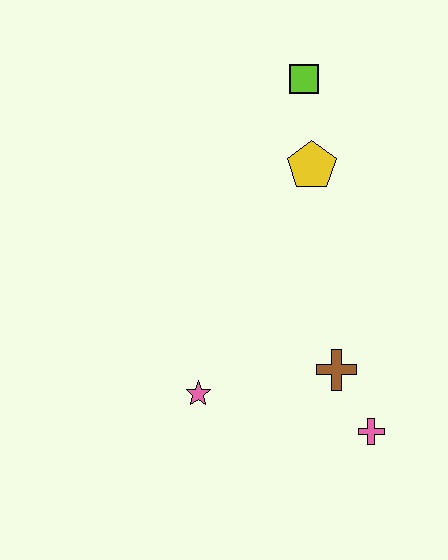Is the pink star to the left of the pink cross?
Yes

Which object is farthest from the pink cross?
The lime square is farthest from the pink cross.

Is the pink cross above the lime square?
No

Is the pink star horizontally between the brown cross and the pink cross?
No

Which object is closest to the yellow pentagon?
The lime square is closest to the yellow pentagon.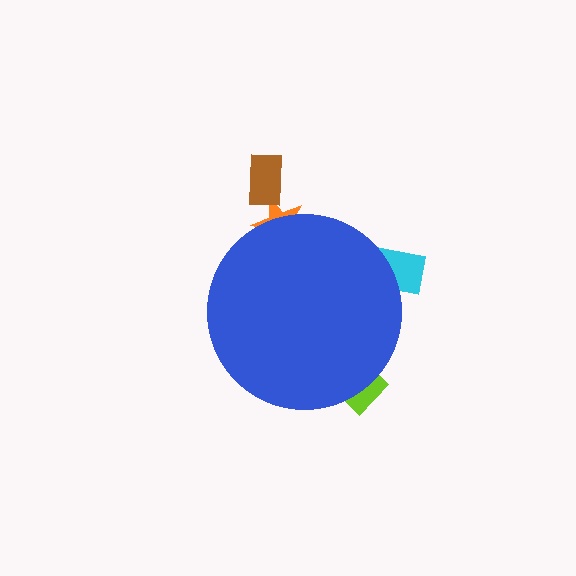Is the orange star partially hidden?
Yes, the orange star is partially hidden behind the blue circle.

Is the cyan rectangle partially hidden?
Yes, the cyan rectangle is partially hidden behind the blue circle.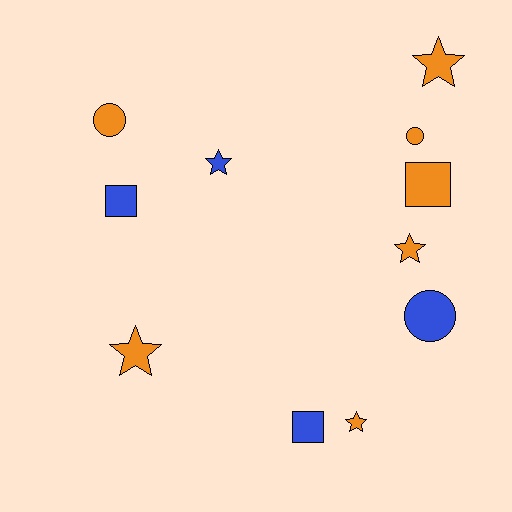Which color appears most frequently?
Orange, with 7 objects.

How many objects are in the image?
There are 11 objects.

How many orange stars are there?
There are 4 orange stars.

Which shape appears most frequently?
Star, with 5 objects.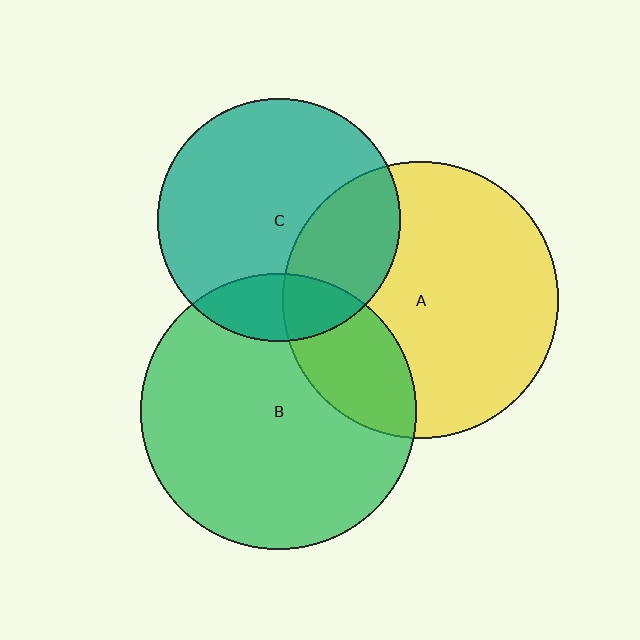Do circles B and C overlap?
Yes.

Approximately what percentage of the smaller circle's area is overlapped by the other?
Approximately 20%.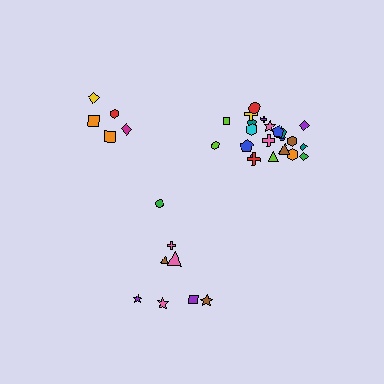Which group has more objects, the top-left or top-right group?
The top-right group.